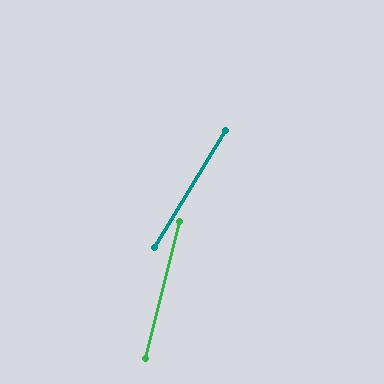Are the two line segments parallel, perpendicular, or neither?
Neither parallel nor perpendicular — they differ by about 17°.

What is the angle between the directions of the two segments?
Approximately 17 degrees.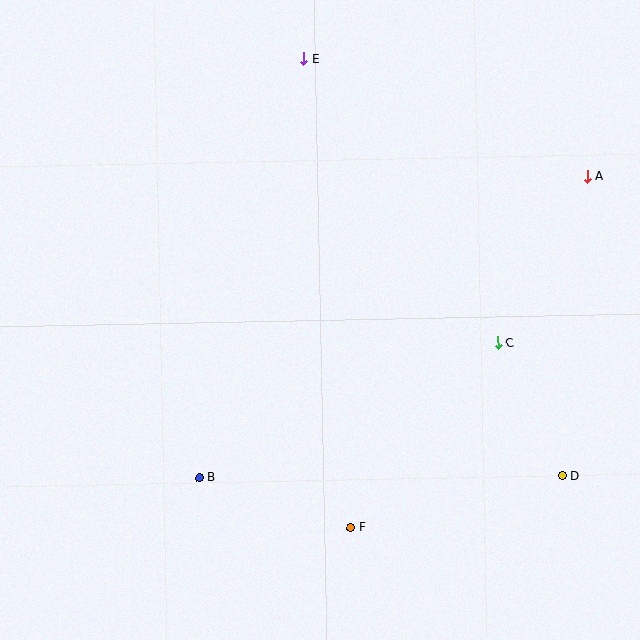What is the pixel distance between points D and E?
The distance between D and E is 491 pixels.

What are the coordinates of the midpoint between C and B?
The midpoint between C and B is at (348, 411).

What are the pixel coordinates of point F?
Point F is at (351, 528).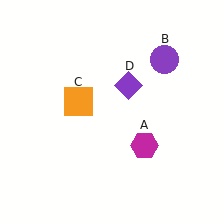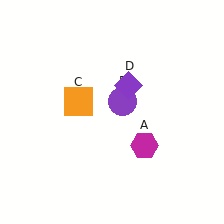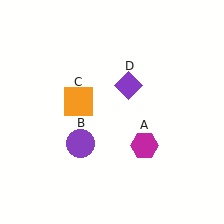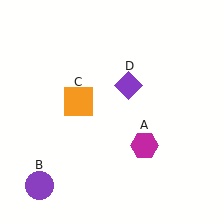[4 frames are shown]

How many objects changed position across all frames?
1 object changed position: purple circle (object B).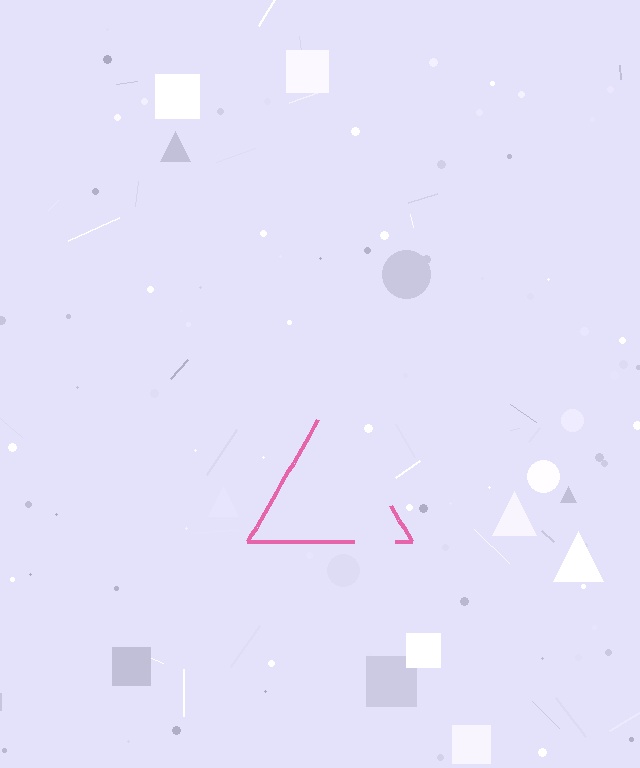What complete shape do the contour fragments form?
The contour fragments form a triangle.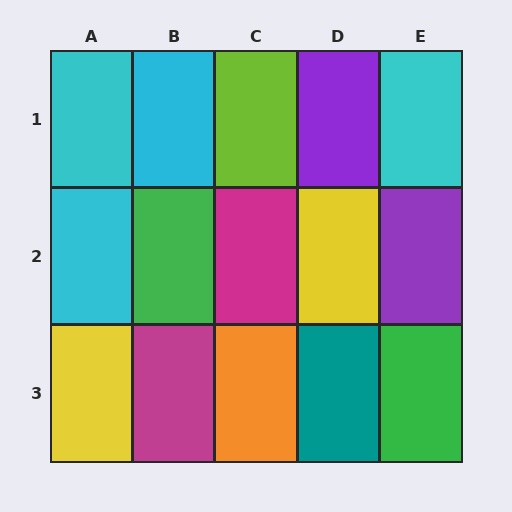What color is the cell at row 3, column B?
Magenta.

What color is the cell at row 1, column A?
Cyan.